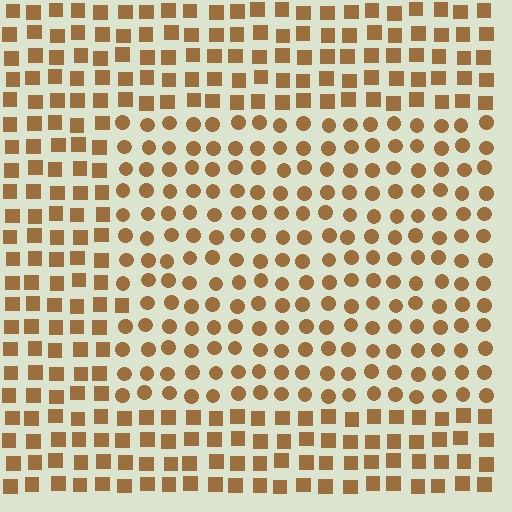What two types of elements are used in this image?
The image uses circles inside the rectangle region and squares outside it.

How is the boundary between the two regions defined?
The boundary is defined by a change in element shape: circles inside vs. squares outside. All elements share the same color and spacing.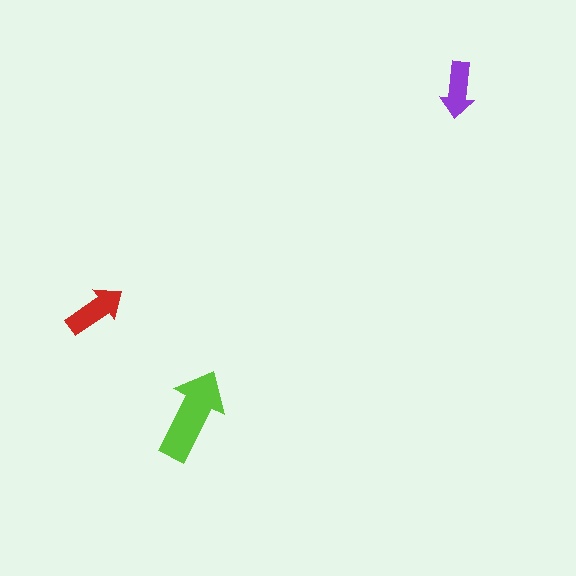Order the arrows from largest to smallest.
the lime one, the red one, the purple one.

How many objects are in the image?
There are 3 objects in the image.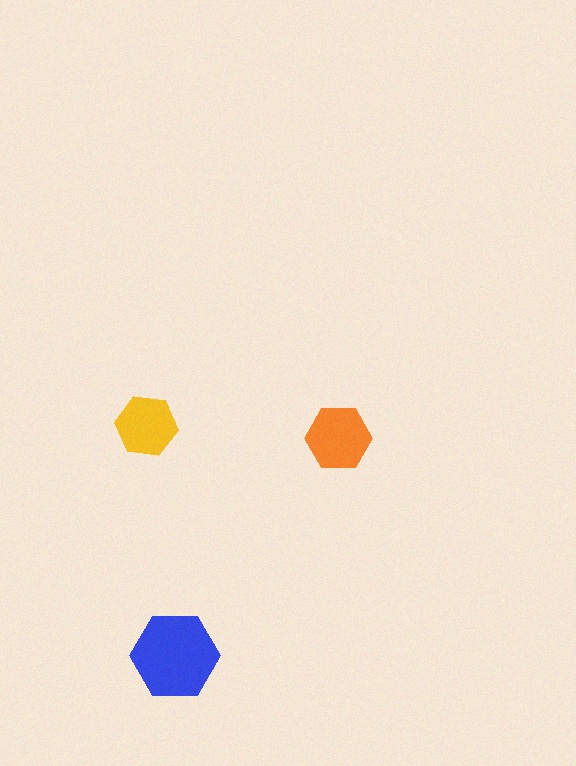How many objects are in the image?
There are 3 objects in the image.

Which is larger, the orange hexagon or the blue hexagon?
The blue one.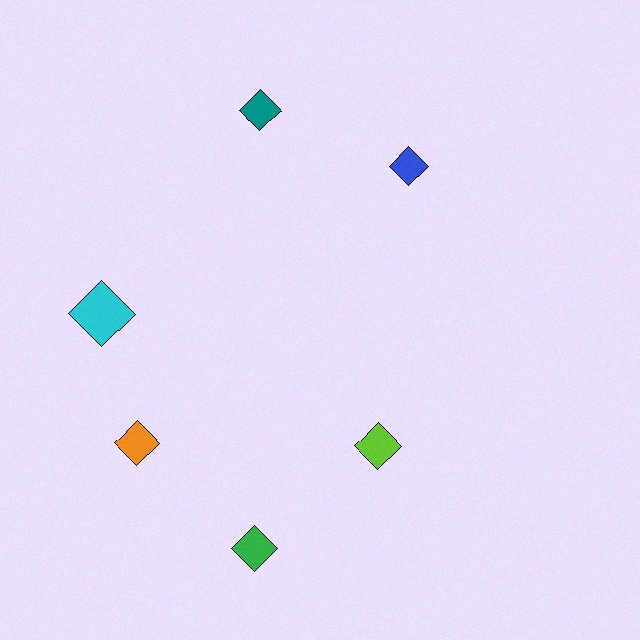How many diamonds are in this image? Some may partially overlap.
There are 6 diamonds.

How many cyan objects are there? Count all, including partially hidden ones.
There is 1 cyan object.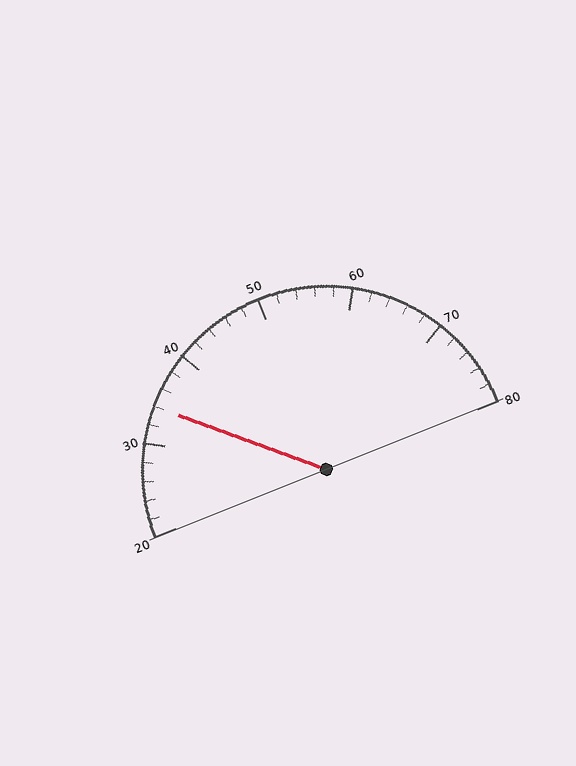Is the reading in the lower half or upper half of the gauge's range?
The reading is in the lower half of the range (20 to 80).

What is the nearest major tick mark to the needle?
The nearest major tick mark is 30.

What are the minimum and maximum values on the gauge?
The gauge ranges from 20 to 80.